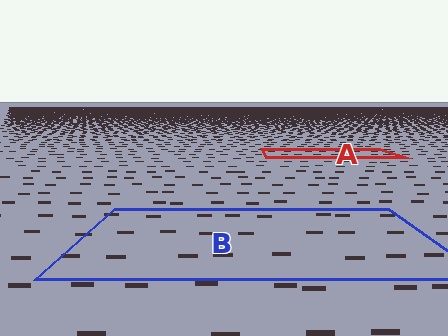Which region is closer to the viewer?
Region B is closer. The texture elements there are larger and more spread out.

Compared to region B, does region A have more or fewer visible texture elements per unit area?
Region A has more texture elements per unit area — they are packed more densely because it is farther away.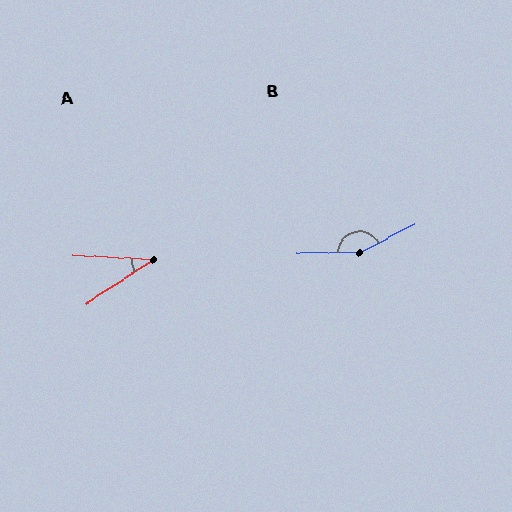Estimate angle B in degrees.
Approximately 153 degrees.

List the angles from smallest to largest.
A (37°), B (153°).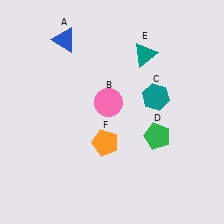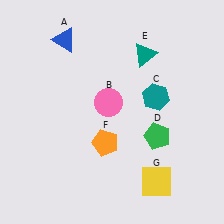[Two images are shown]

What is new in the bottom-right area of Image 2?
A yellow square (G) was added in the bottom-right area of Image 2.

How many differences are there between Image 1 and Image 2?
There is 1 difference between the two images.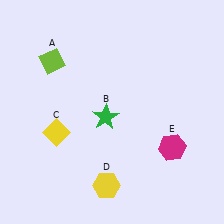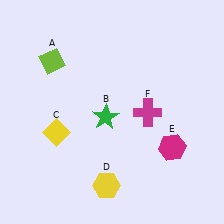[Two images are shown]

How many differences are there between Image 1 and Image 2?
There is 1 difference between the two images.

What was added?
A magenta cross (F) was added in Image 2.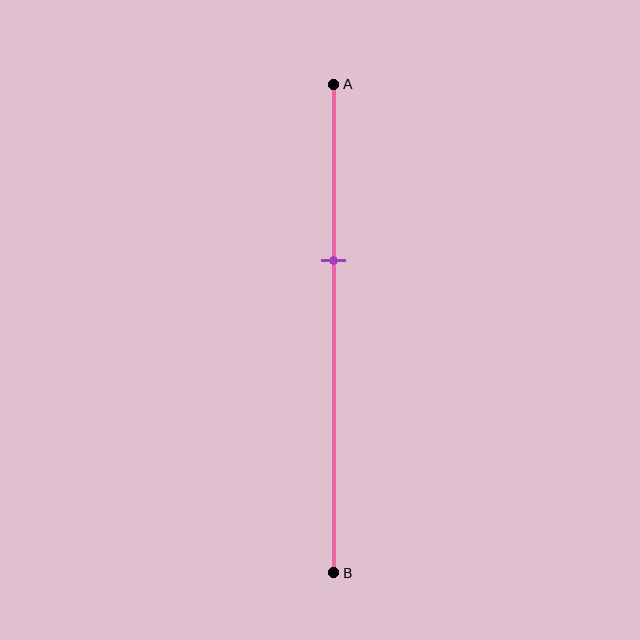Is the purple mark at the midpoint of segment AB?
No, the mark is at about 35% from A, not at the 50% midpoint.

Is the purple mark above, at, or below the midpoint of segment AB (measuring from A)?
The purple mark is above the midpoint of segment AB.